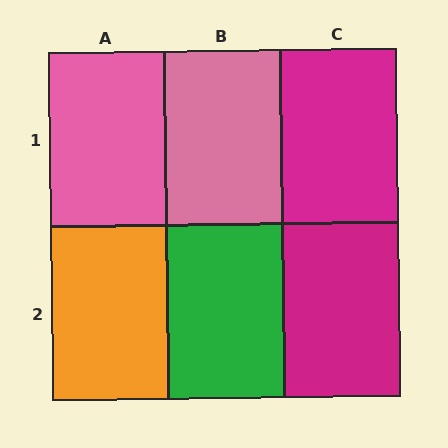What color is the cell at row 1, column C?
Magenta.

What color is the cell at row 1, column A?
Pink.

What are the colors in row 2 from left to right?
Orange, green, magenta.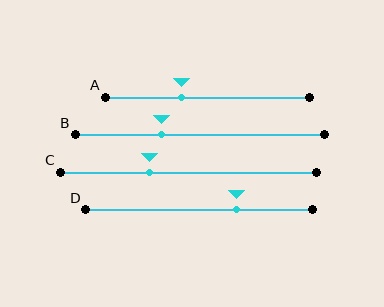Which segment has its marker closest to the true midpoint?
Segment A has its marker closest to the true midpoint.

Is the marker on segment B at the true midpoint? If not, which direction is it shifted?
No, the marker on segment B is shifted to the left by about 15% of the segment length.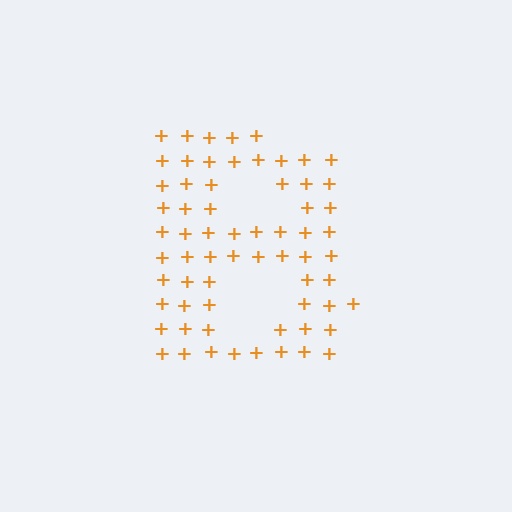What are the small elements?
The small elements are plus signs.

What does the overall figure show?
The overall figure shows the letter B.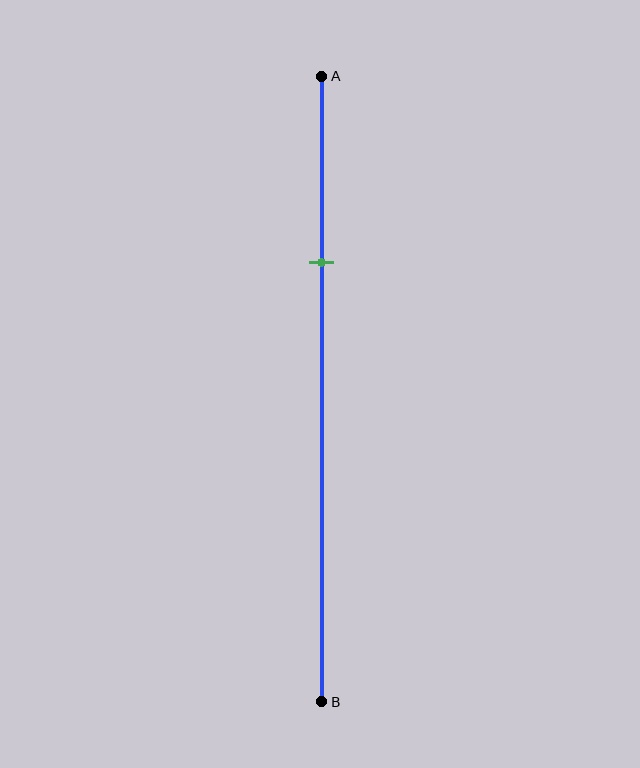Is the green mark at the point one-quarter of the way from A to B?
No, the mark is at about 30% from A, not at the 25% one-quarter point.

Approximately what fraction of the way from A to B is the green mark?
The green mark is approximately 30% of the way from A to B.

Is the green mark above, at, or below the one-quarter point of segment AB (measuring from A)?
The green mark is below the one-quarter point of segment AB.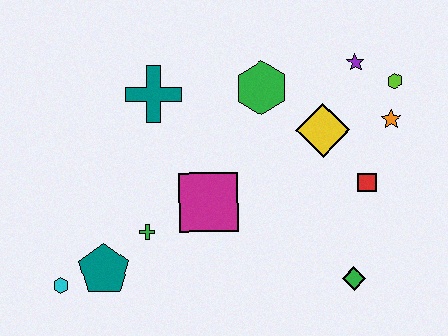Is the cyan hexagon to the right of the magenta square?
No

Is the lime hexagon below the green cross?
No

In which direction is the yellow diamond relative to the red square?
The yellow diamond is above the red square.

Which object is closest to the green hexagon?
The yellow diamond is closest to the green hexagon.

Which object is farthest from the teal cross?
The green diamond is farthest from the teal cross.